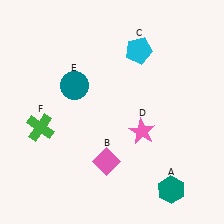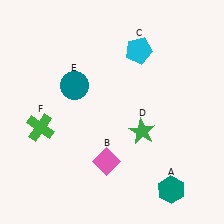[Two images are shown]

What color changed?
The star (D) changed from pink in Image 1 to green in Image 2.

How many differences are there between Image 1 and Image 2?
There is 1 difference between the two images.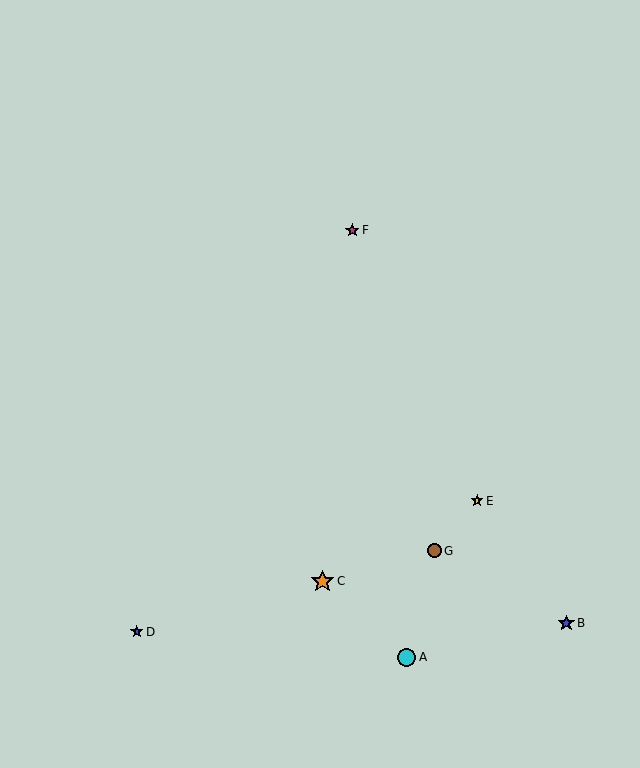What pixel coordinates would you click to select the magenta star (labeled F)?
Click at (352, 230) to select the magenta star F.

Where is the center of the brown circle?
The center of the brown circle is at (435, 551).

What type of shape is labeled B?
Shape B is a blue star.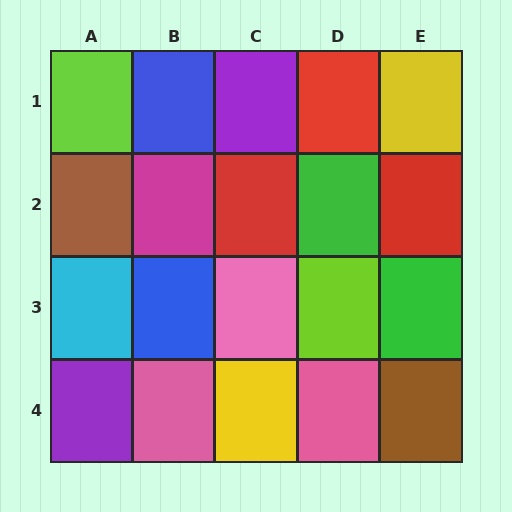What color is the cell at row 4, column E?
Brown.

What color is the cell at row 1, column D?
Red.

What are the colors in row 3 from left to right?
Cyan, blue, pink, lime, green.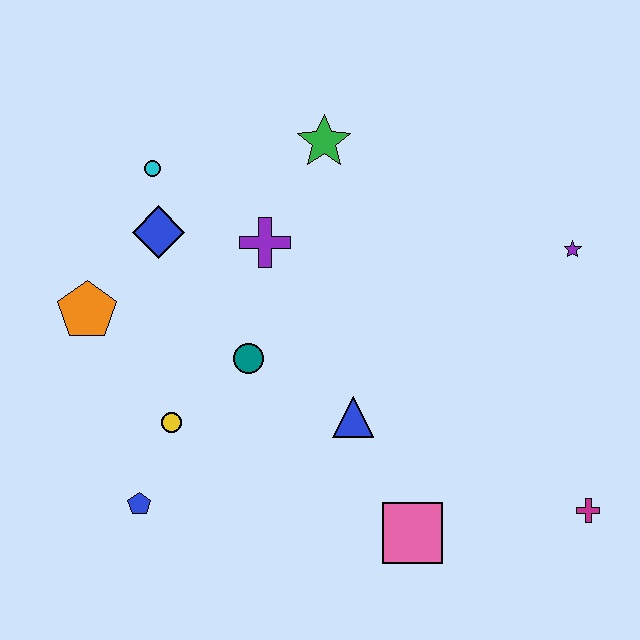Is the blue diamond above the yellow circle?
Yes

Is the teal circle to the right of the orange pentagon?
Yes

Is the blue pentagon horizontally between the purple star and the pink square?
No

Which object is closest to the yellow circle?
The blue pentagon is closest to the yellow circle.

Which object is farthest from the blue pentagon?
The purple star is farthest from the blue pentagon.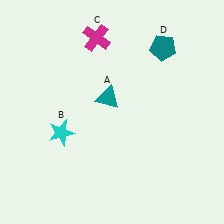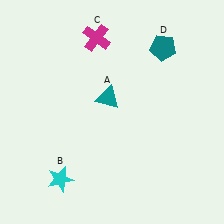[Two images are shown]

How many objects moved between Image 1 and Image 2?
1 object moved between the two images.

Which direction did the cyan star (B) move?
The cyan star (B) moved down.